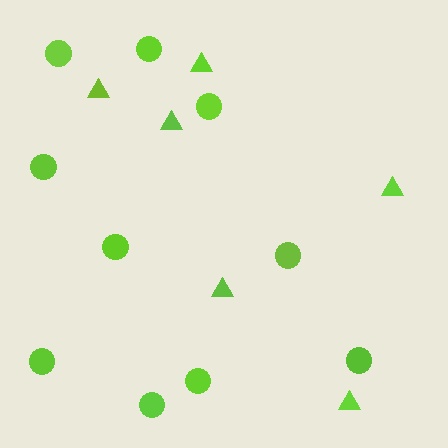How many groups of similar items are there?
There are 2 groups: one group of triangles (6) and one group of circles (10).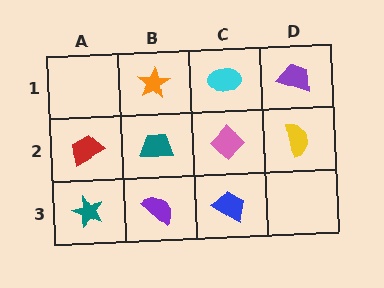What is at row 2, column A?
A red trapezoid.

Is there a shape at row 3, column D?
No, that cell is empty.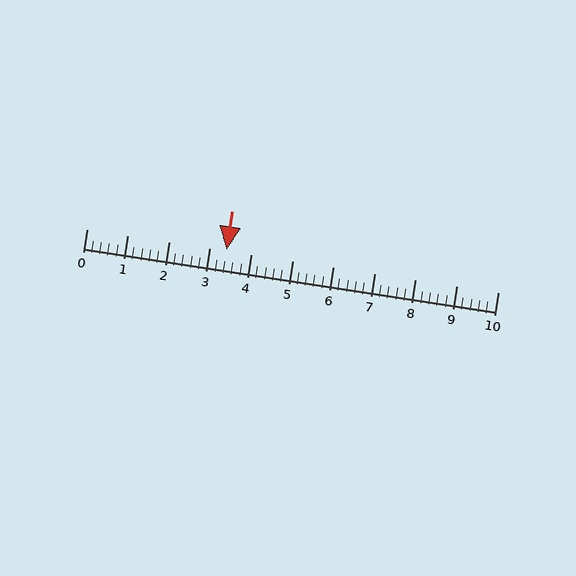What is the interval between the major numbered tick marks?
The major tick marks are spaced 1 units apart.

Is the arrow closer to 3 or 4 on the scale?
The arrow is closer to 3.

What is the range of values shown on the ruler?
The ruler shows values from 0 to 10.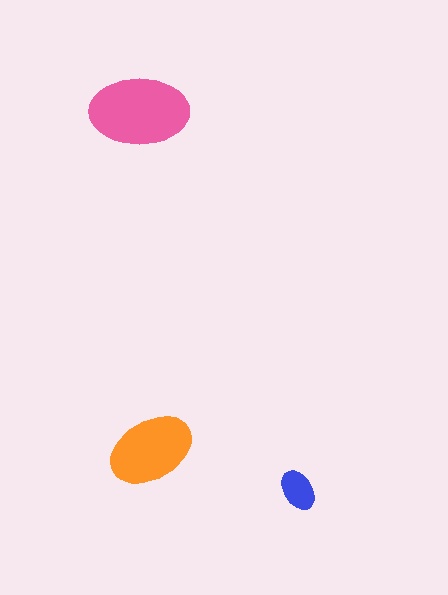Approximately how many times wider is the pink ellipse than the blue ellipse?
About 2.5 times wider.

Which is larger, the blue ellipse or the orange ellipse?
The orange one.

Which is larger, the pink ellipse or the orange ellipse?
The pink one.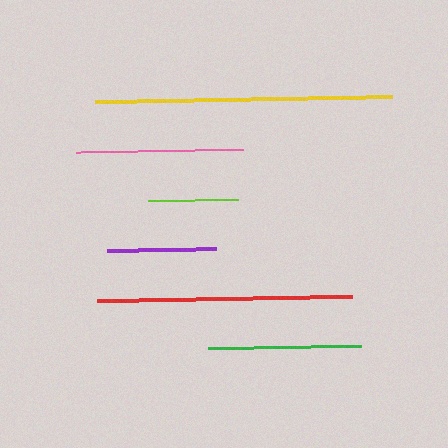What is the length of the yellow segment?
The yellow segment is approximately 297 pixels long.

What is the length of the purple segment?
The purple segment is approximately 109 pixels long.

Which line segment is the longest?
The yellow line is the longest at approximately 297 pixels.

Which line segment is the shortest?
The lime line is the shortest at approximately 90 pixels.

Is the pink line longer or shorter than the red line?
The red line is longer than the pink line.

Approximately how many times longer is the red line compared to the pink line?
The red line is approximately 1.5 times the length of the pink line.